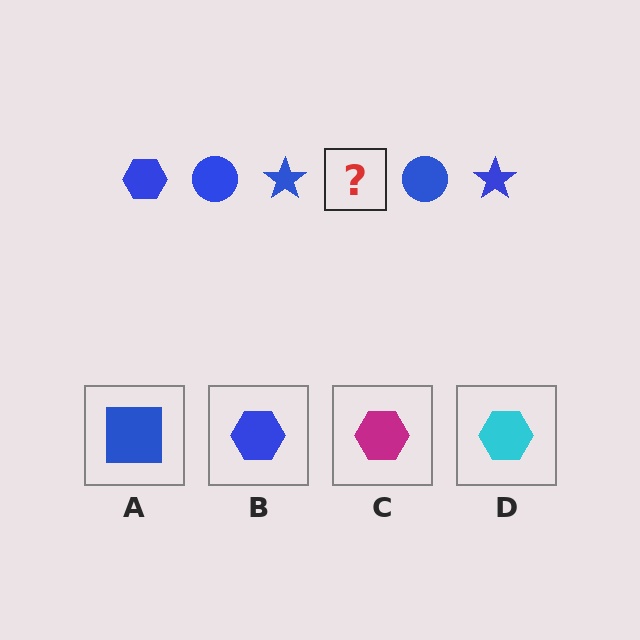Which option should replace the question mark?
Option B.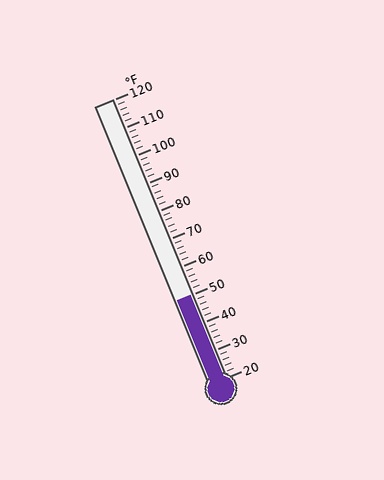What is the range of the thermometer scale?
The thermometer scale ranges from 20°F to 120°F.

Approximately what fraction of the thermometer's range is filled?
The thermometer is filled to approximately 30% of its range.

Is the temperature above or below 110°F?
The temperature is below 110°F.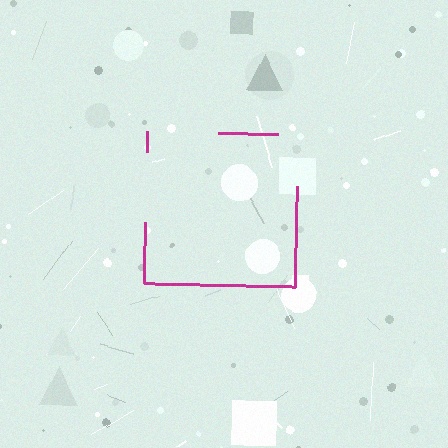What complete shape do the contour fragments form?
The contour fragments form a square.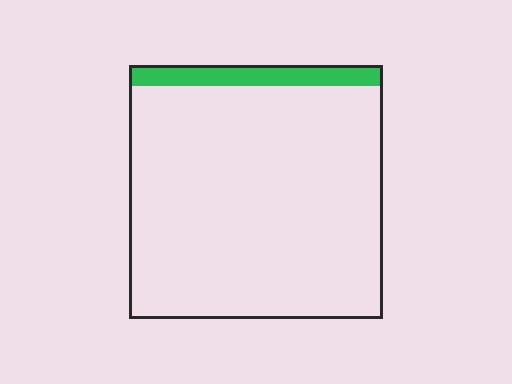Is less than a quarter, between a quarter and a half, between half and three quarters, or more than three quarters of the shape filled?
Less than a quarter.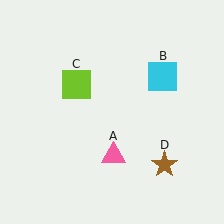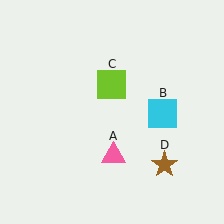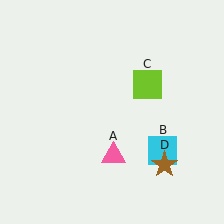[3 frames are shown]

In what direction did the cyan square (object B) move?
The cyan square (object B) moved down.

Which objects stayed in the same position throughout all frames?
Pink triangle (object A) and brown star (object D) remained stationary.